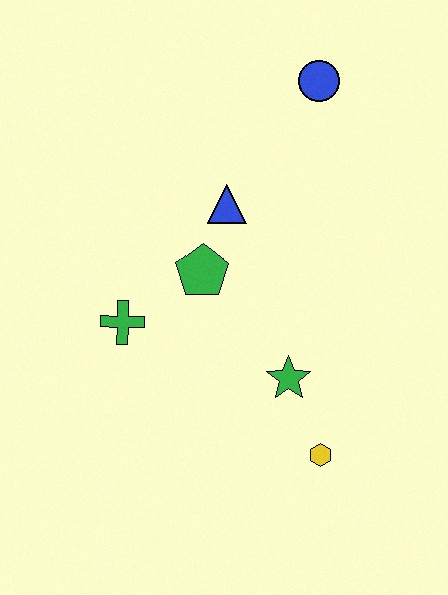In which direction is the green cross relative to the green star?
The green cross is to the left of the green star.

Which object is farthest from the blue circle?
The yellow hexagon is farthest from the blue circle.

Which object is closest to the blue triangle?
The green pentagon is closest to the blue triangle.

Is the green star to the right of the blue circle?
No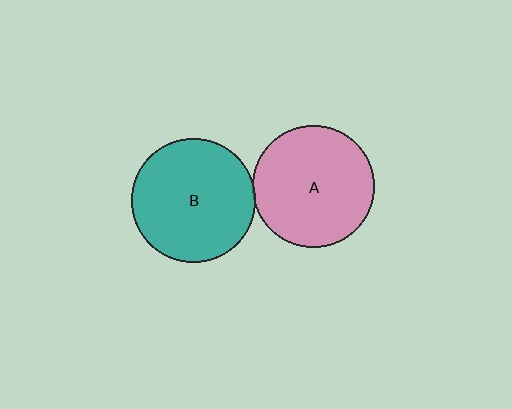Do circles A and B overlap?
Yes.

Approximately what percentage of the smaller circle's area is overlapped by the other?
Approximately 5%.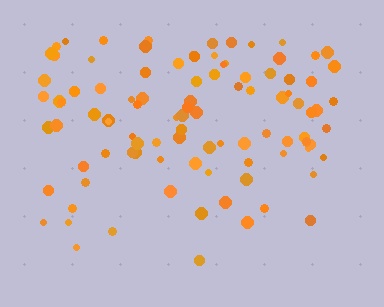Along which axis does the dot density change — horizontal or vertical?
Vertical.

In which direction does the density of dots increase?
From bottom to top, with the top side densest.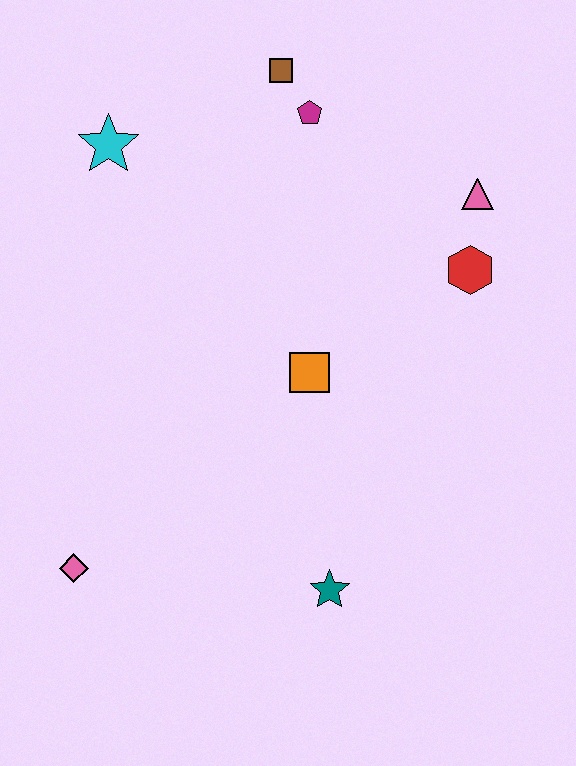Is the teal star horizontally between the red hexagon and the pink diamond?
Yes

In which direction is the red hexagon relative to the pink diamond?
The red hexagon is to the right of the pink diamond.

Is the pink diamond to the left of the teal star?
Yes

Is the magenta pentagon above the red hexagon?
Yes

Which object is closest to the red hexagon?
The pink triangle is closest to the red hexagon.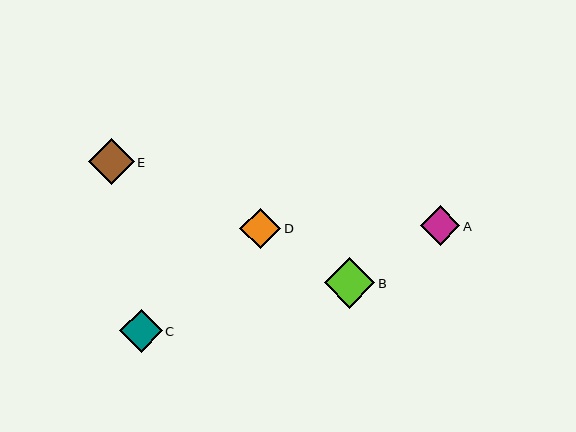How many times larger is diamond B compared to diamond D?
Diamond B is approximately 1.2 times the size of diamond D.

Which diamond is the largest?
Diamond B is the largest with a size of approximately 51 pixels.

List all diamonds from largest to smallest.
From largest to smallest: B, E, C, D, A.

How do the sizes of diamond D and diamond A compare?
Diamond D and diamond A are approximately the same size.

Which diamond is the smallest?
Diamond A is the smallest with a size of approximately 40 pixels.